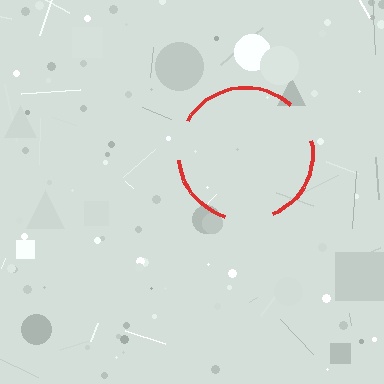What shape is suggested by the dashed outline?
The dashed outline suggests a circle.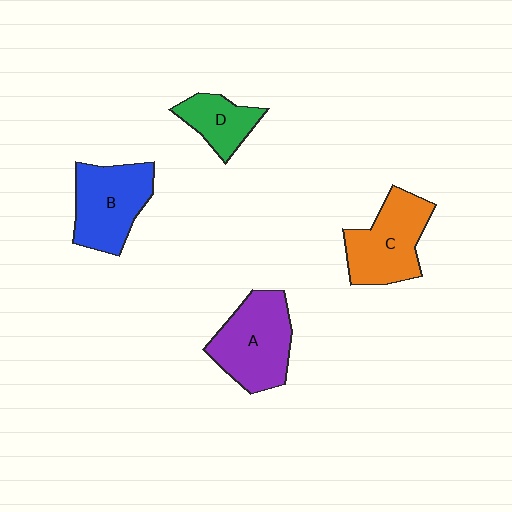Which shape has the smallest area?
Shape D (green).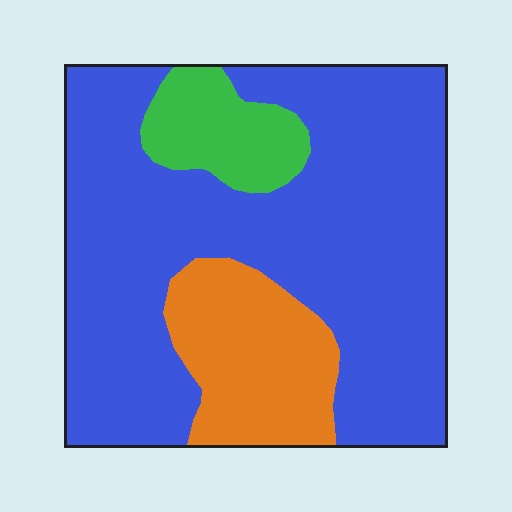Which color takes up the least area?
Green, at roughly 10%.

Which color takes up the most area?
Blue, at roughly 70%.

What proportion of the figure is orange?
Orange takes up about one sixth (1/6) of the figure.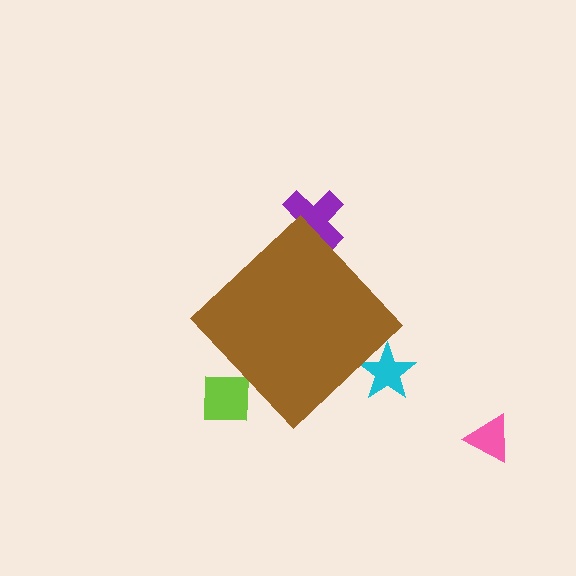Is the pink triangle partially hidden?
No, the pink triangle is fully visible.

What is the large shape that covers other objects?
A brown diamond.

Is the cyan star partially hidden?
Yes, the cyan star is partially hidden behind the brown diamond.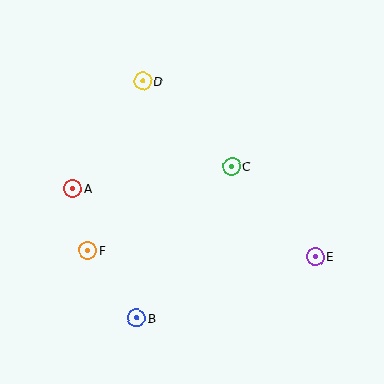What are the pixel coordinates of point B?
Point B is at (136, 318).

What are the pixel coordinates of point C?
Point C is at (232, 166).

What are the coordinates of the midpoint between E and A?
The midpoint between E and A is at (194, 222).